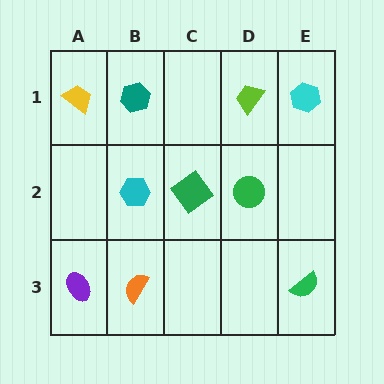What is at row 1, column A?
A yellow trapezoid.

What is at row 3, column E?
A green semicircle.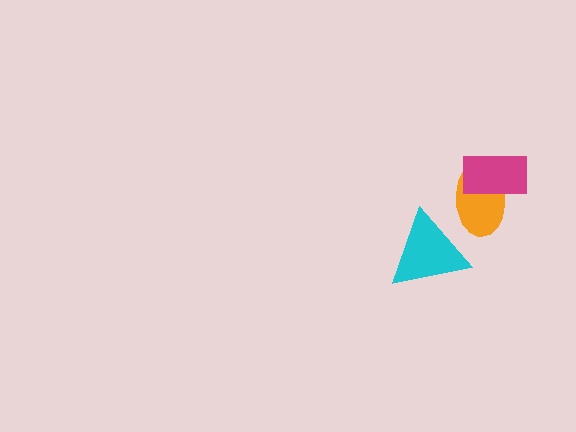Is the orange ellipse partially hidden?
Yes, it is partially covered by another shape.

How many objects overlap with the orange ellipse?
2 objects overlap with the orange ellipse.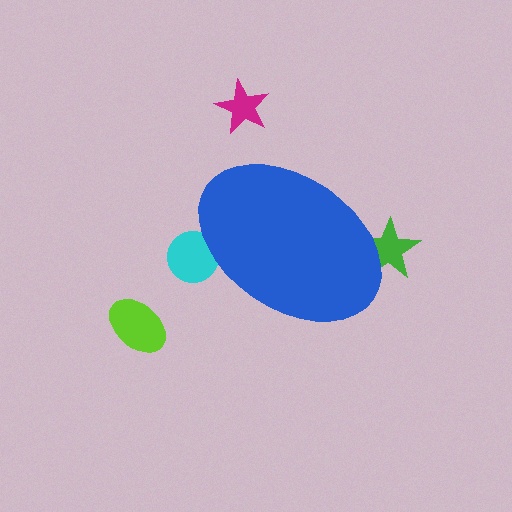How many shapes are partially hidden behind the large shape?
2 shapes are partially hidden.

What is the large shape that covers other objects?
A blue ellipse.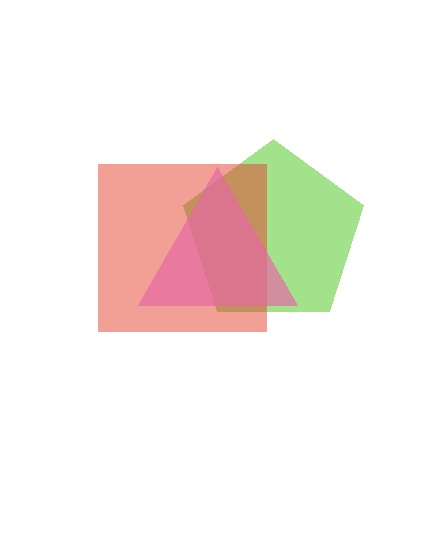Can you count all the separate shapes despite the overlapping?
Yes, there are 3 separate shapes.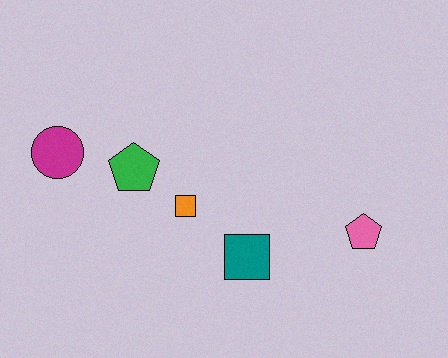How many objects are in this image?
There are 5 objects.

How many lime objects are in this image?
There are no lime objects.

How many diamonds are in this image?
There are no diamonds.